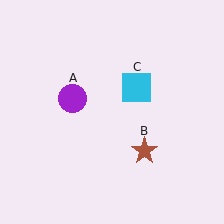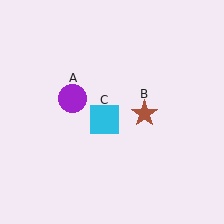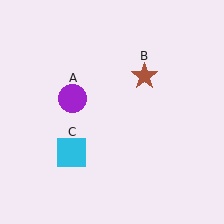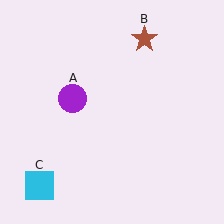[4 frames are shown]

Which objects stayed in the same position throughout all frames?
Purple circle (object A) remained stationary.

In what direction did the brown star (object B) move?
The brown star (object B) moved up.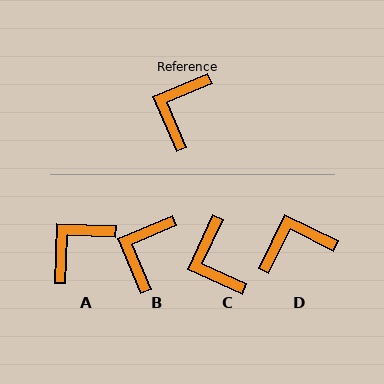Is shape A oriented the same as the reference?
No, it is off by about 25 degrees.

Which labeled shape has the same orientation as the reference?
B.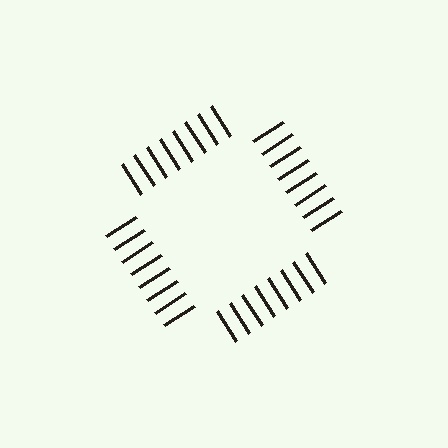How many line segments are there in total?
32 — 8 along each of the 4 edges.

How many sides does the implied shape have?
4 sides — the line-ends trace a square.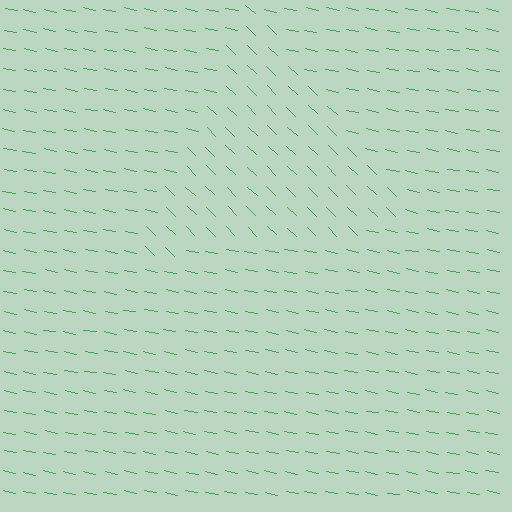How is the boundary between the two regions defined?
The boundary is defined purely by a change in line orientation (approximately 33 degrees difference). All lines are the same color and thickness.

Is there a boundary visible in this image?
Yes, there is a texture boundary formed by a change in line orientation.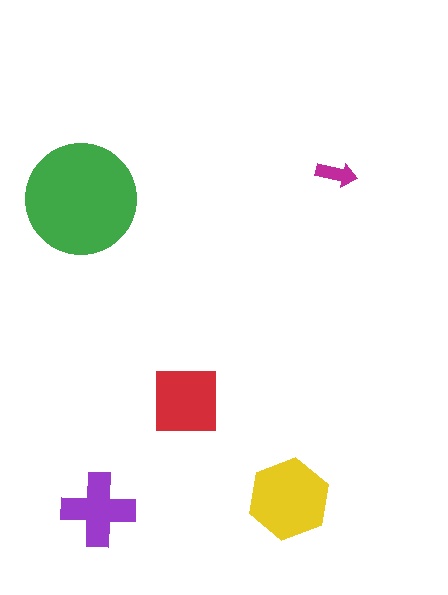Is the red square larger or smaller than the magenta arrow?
Larger.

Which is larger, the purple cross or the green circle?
The green circle.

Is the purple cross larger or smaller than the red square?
Smaller.